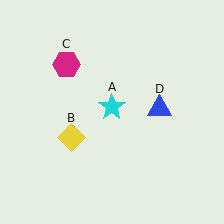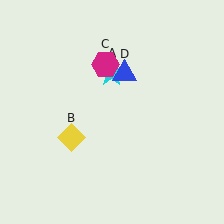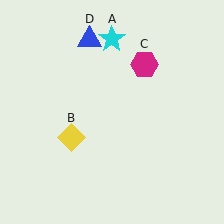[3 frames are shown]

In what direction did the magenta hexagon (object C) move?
The magenta hexagon (object C) moved right.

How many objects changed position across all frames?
3 objects changed position: cyan star (object A), magenta hexagon (object C), blue triangle (object D).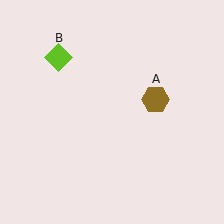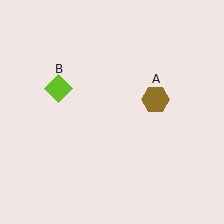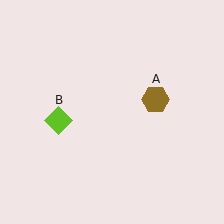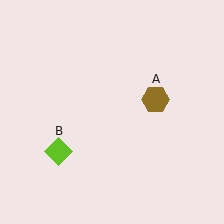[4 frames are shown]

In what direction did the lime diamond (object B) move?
The lime diamond (object B) moved down.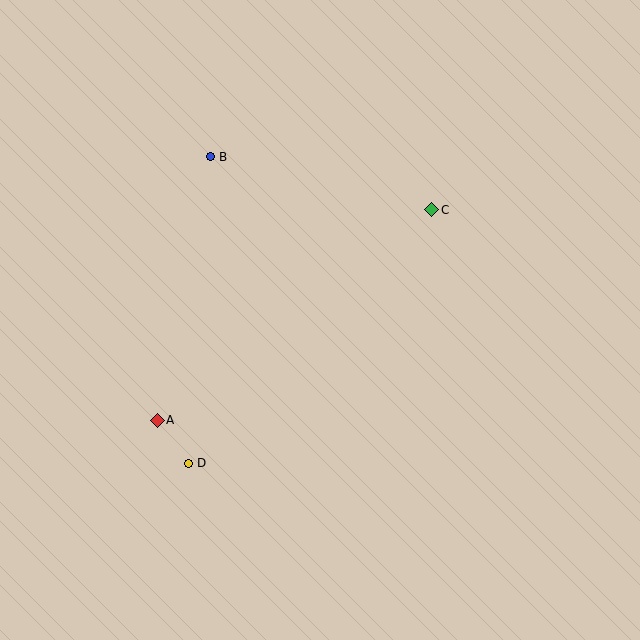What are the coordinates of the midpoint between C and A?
The midpoint between C and A is at (294, 315).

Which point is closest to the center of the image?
Point C at (432, 210) is closest to the center.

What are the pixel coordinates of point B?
Point B is at (210, 157).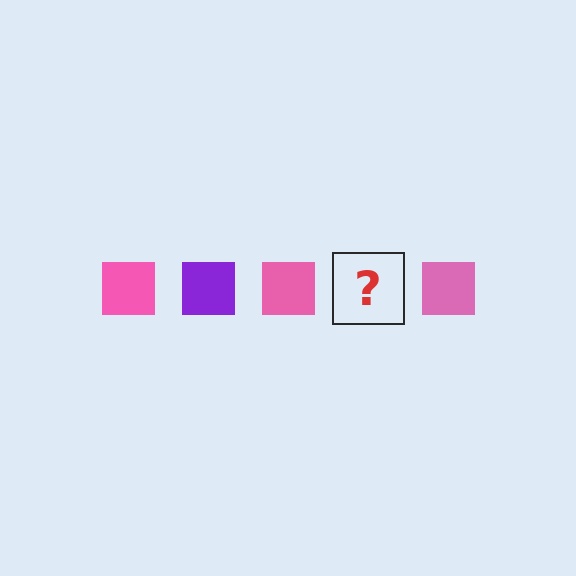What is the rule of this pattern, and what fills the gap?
The rule is that the pattern cycles through pink, purple squares. The gap should be filled with a purple square.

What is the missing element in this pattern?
The missing element is a purple square.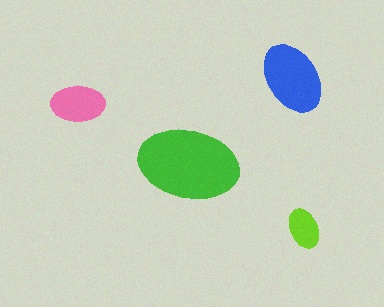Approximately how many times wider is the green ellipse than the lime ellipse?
About 2.5 times wider.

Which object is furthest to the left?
The pink ellipse is leftmost.